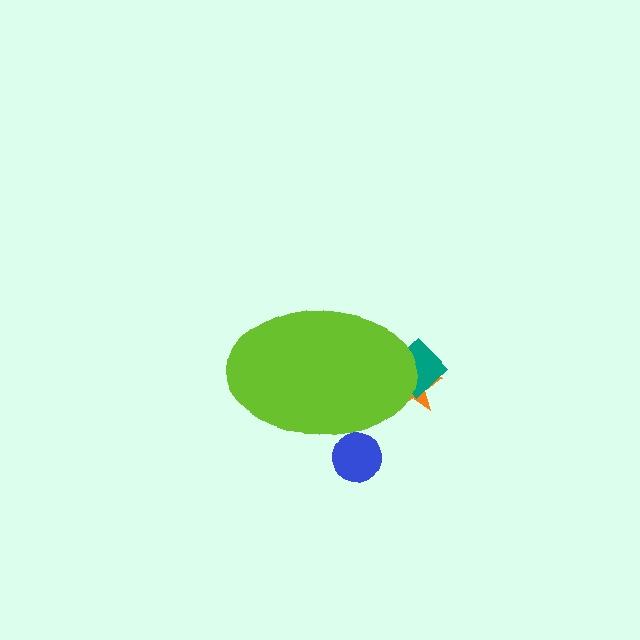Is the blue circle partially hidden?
Yes, the blue circle is partially hidden behind the lime ellipse.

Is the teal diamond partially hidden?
Yes, the teal diamond is partially hidden behind the lime ellipse.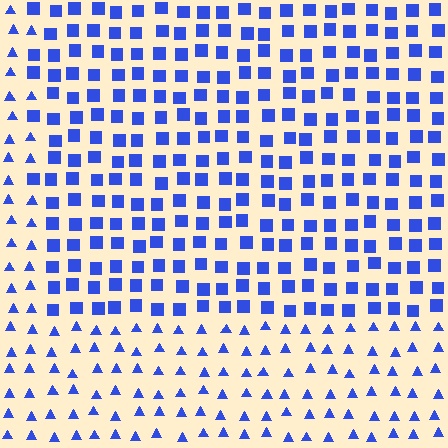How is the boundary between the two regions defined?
The boundary is defined by a change in element shape: squares inside vs. triangles outside. All elements share the same color and spacing.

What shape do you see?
I see a rectangle.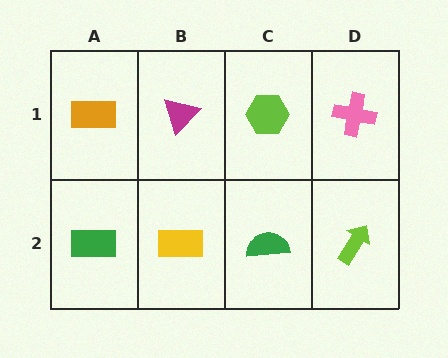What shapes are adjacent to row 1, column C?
A green semicircle (row 2, column C), a magenta triangle (row 1, column B), a pink cross (row 1, column D).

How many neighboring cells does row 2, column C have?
3.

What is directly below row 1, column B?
A yellow rectangle.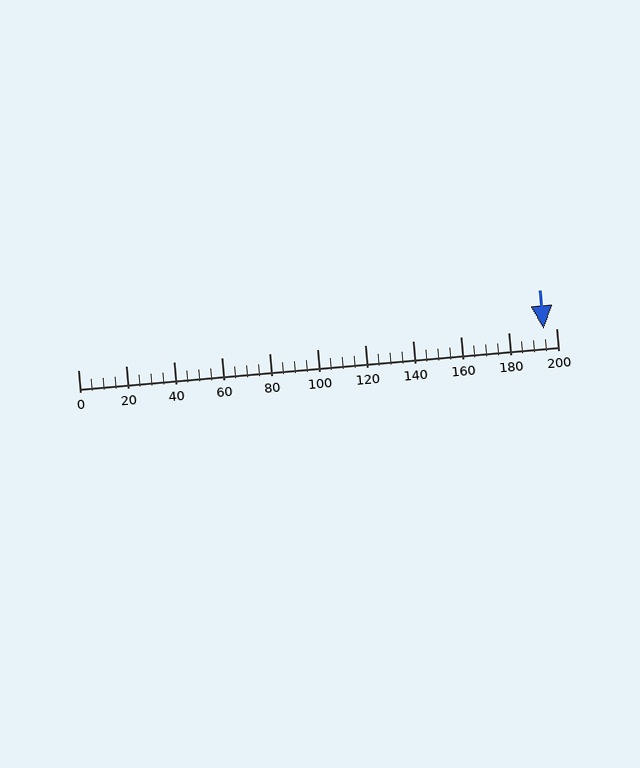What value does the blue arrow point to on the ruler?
The blue arrow points to approximately 195.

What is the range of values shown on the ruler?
The ruler shows values from 0 to 200.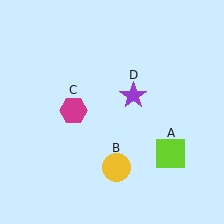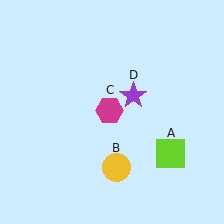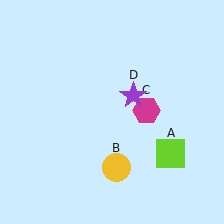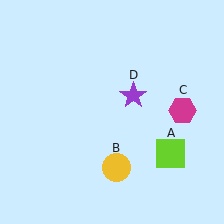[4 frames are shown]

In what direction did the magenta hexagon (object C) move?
The magenta hexagon (object C) moved right.